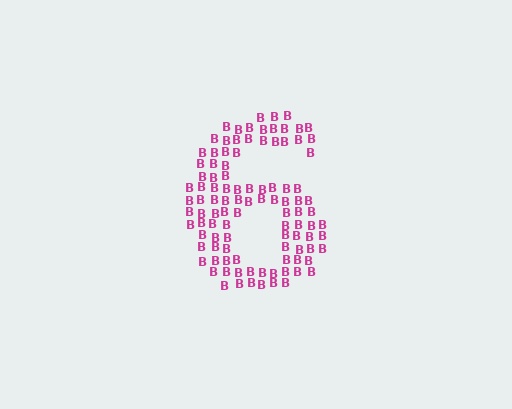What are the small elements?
The small elements are letter B's.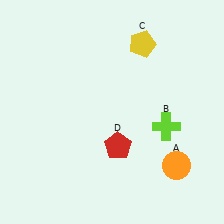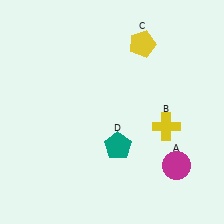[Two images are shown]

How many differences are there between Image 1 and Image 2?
There are 3 differences between the two images.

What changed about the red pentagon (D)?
In Image 1, D is red. In Image 2, it changed to teal.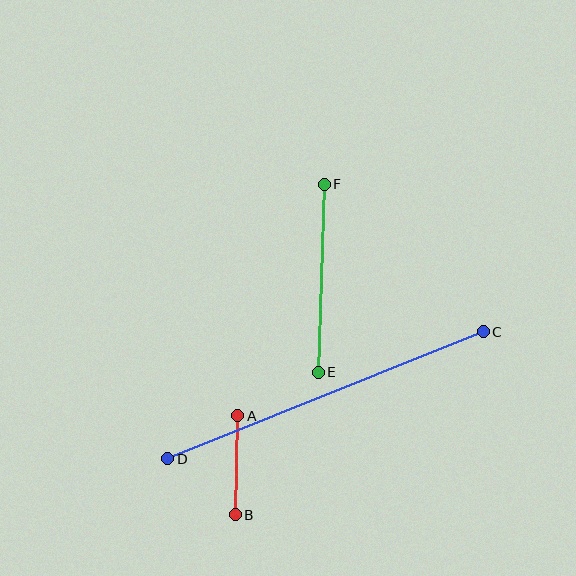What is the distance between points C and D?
The distance is approximately 340 pixels.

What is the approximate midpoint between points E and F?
The midpoint is at approximately (321, 278) pixels.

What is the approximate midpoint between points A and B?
The midpoint is at approximately (236, 465) pixels.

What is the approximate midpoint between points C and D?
The midpoint is at approximately (326, 395) pixels.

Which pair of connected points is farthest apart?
Points C and D are farthest apart.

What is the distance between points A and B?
The distance is approximately 99 pixels.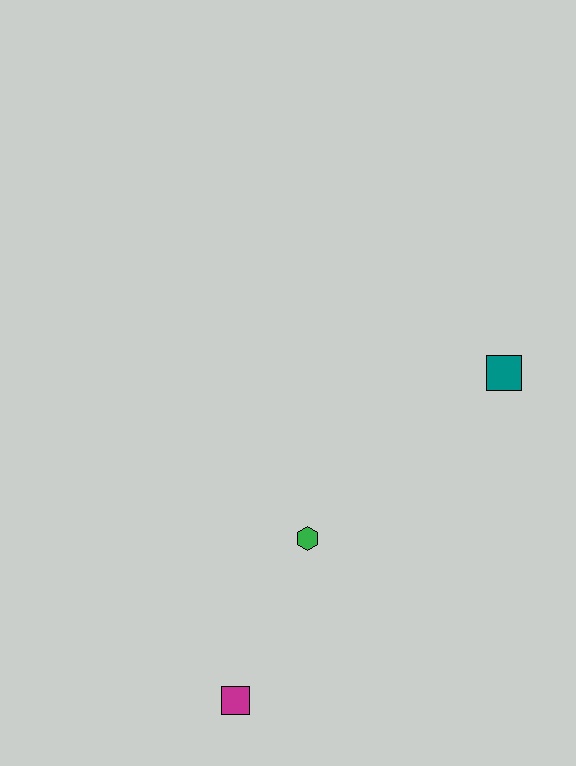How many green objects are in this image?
There is 1 green object.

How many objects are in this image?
There are 3 objects.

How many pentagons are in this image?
There are no pentagons.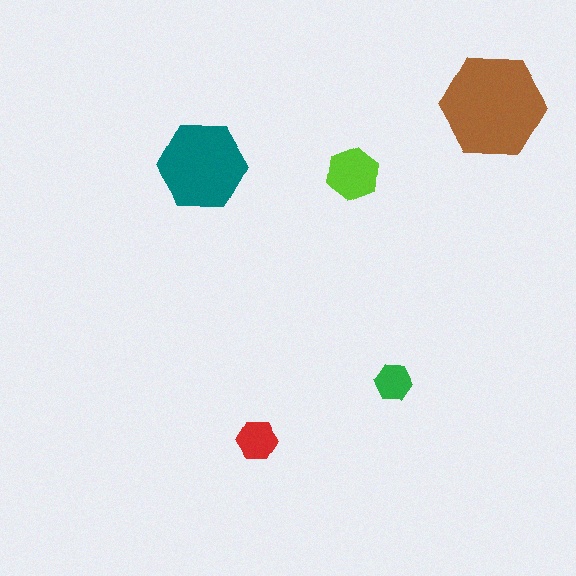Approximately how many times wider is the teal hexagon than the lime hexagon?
About 1.5 times wider.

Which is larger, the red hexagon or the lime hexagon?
The lime one.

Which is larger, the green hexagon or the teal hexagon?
The teal one.